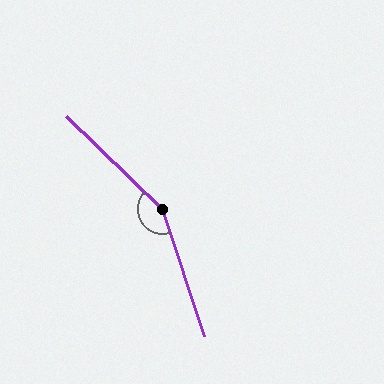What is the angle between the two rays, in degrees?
Approximately 152 degrees.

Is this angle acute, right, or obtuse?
It is obtuse.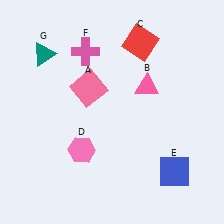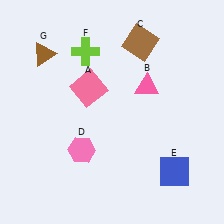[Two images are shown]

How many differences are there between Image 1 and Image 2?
There are 3 differences between the two images.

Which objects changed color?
C changed from red to brown. F changed from pink to lime. G changed from teal to brown.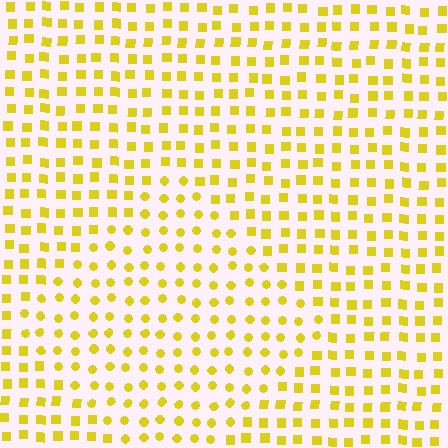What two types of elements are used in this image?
The image uses circles inside the diamond region and squares outside it.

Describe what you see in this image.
The image is filled with small yellow elements arranged in a uniform grid. A diamond-shaped region contains circles, while the surrounding area contains squares. The boundary is defined purely by the change in element shape.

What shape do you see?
I see a diamond.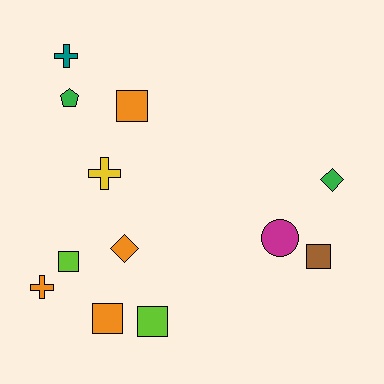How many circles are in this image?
There is 1 circle.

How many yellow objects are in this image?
There is 1 yellow object.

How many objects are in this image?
There are 12 objects.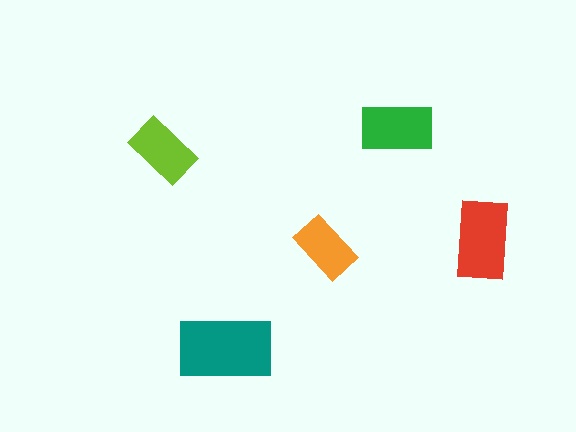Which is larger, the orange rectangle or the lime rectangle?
The lime one.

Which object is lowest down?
The teal rectangle is bottommost.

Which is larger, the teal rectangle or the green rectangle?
The teal one.